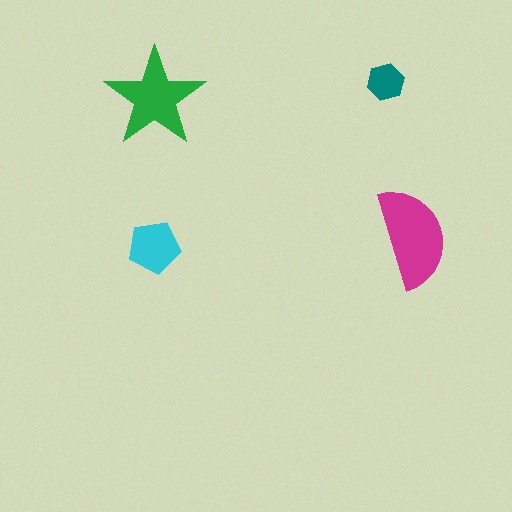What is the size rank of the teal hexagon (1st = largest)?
4th.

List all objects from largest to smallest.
The magenta semicircle, the green star, the cyan pentagon, the teal hexagon.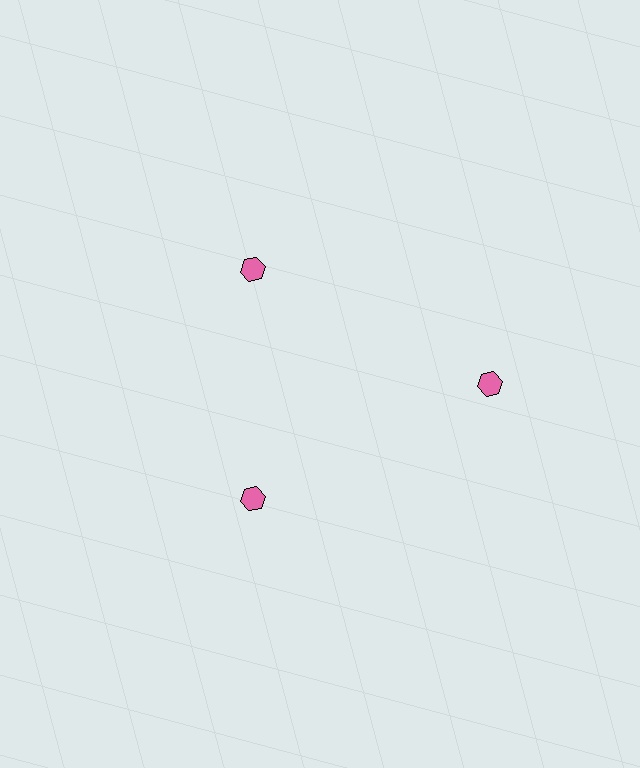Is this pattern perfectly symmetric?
No. The 3 pink hexagons are arranged in a ring, but one element near the 3 o'clock position is pushed outward from the center, breaking the 3-fold rotational symmetry.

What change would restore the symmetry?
The symmetry would be restored by moving it inward, back onto the ring so that all 3 hexagons sit at equal angles and equal distance from the center.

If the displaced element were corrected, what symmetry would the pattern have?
It would have 3-fold rotational symmetry — the pattern would map onto itself every 120 degrees.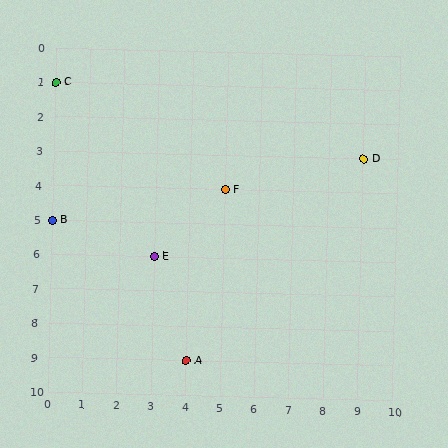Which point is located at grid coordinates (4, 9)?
Point A is at (4, 9).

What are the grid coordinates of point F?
Point F is at grid coordinates (5, 4).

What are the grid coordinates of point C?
Point C is at grid coordinates (0, 1).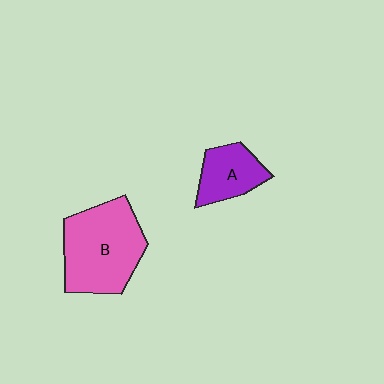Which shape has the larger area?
Shape B (pink).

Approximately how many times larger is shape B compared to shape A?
Approximately 2.0 times.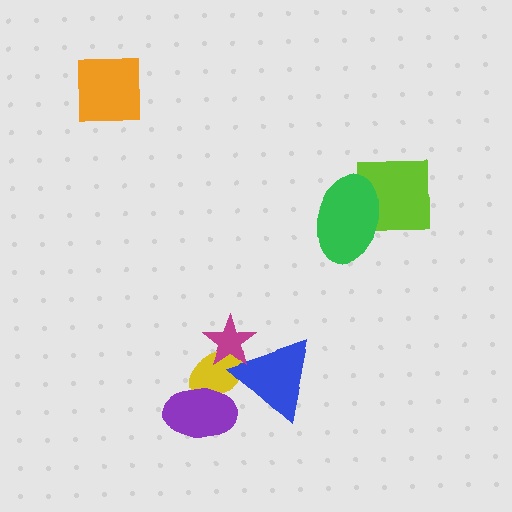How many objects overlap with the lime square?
1 object overlaps with the lime square.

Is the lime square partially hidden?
Yes, it is partially covered by another shape.